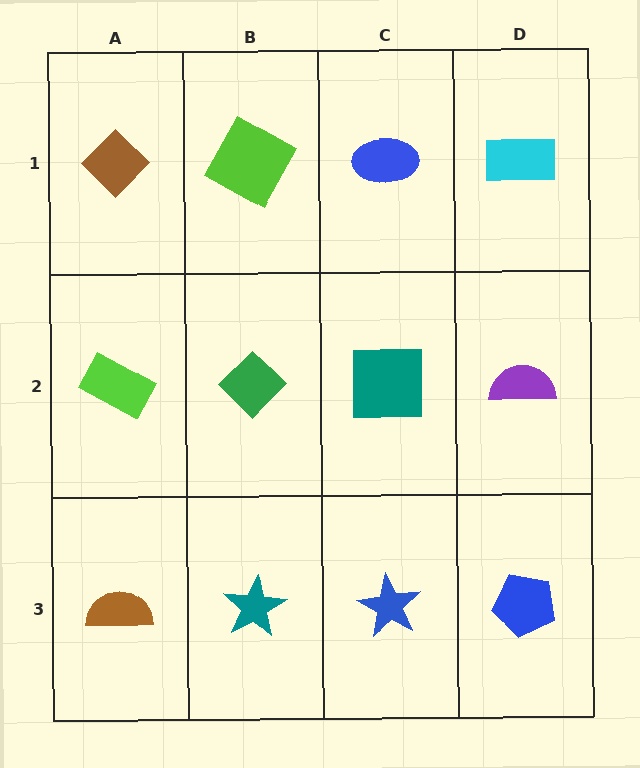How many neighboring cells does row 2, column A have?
3.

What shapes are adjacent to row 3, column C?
A teal square (row 2, column C), a teal star (row 3, column B), a blue pentagon (row 3, column D).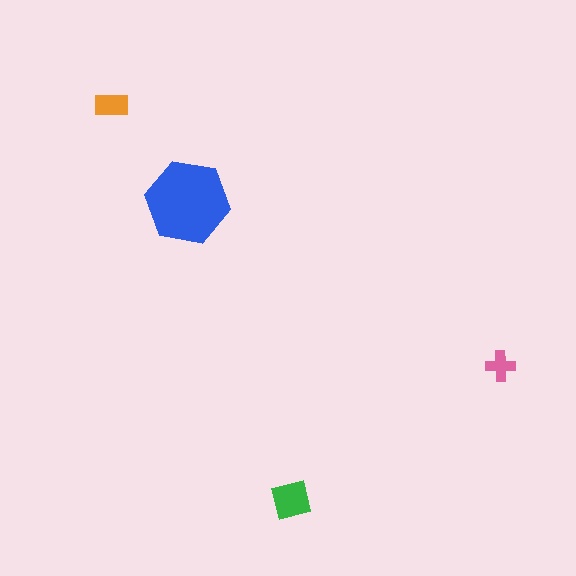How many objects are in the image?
There are 4 objects in the image.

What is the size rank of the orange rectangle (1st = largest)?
3rd.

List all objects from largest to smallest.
The blue hexagon, the green square, the orange rectangle, the pink cross.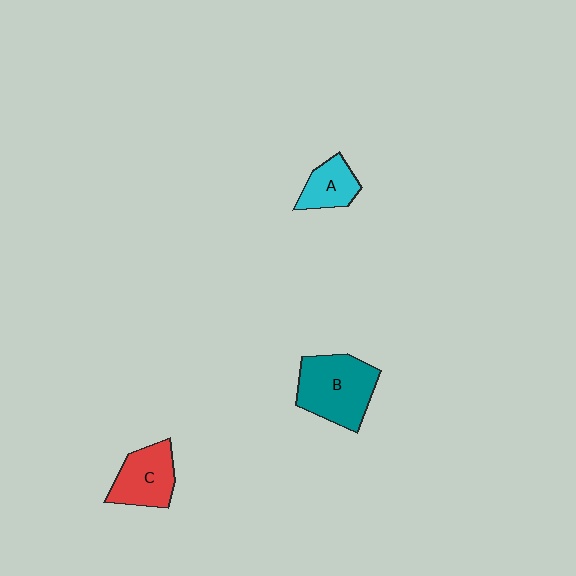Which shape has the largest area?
Shape B (teal).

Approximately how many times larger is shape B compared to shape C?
Approximately 1.4 times.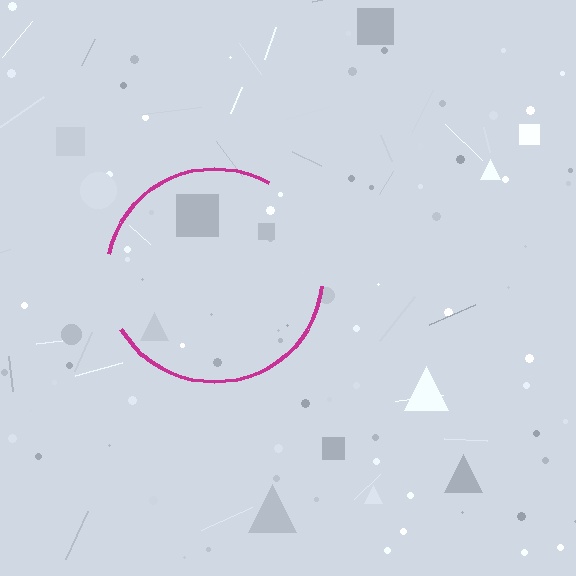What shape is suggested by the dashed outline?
The dashed outline suggests a circle.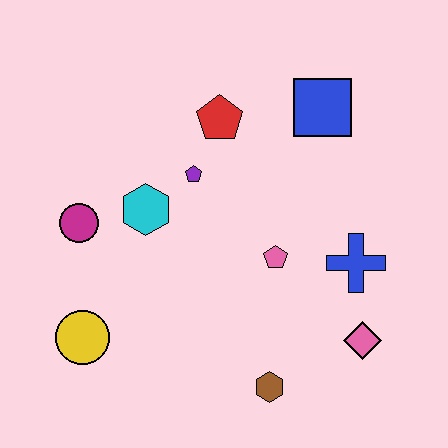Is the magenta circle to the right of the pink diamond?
No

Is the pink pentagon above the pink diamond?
Yes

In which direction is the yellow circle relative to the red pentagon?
The yellow circle is below the red pentagon.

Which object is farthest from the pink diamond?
The magenta circle is farthest from the pink diamond.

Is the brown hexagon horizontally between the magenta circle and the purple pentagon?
No